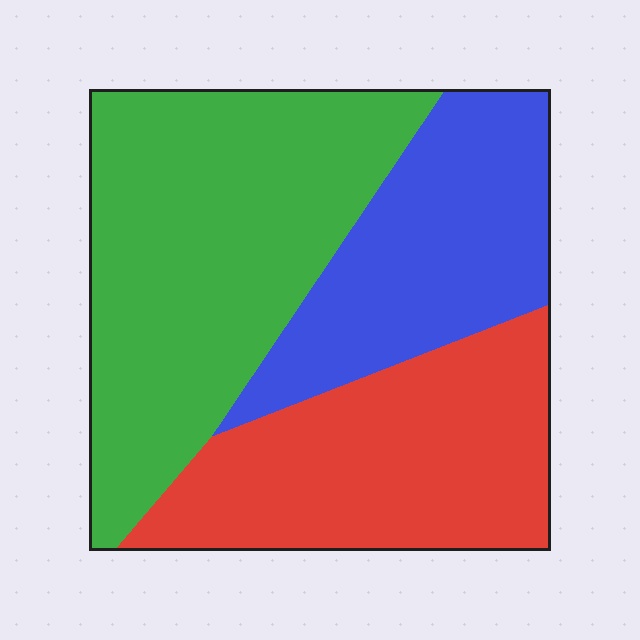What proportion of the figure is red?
Red covers 31% of the figure.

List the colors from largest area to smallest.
From largest to smallest: green, red, blue.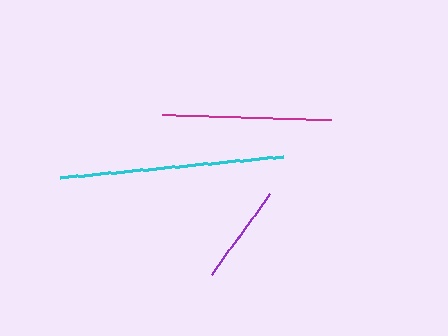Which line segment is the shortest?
The purple line is the shortest at approximately 99 pixels.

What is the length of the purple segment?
The purple segment is approximately 99 pixels long.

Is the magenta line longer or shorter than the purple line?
The magenta line is longer than the purple line.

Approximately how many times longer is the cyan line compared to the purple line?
The cyan line is approximately 2.3 times the length of the purple line.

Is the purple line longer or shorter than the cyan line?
The cyan line is longer than the purple line.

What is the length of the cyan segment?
The cyan segment is approximately 225 pixels long.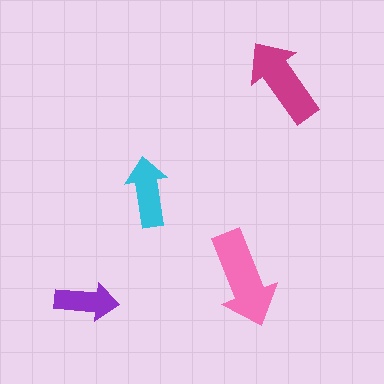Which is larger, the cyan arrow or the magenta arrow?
The magenta one.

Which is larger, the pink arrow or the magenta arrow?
The pink one.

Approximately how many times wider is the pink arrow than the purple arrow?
About 1.5 times wider.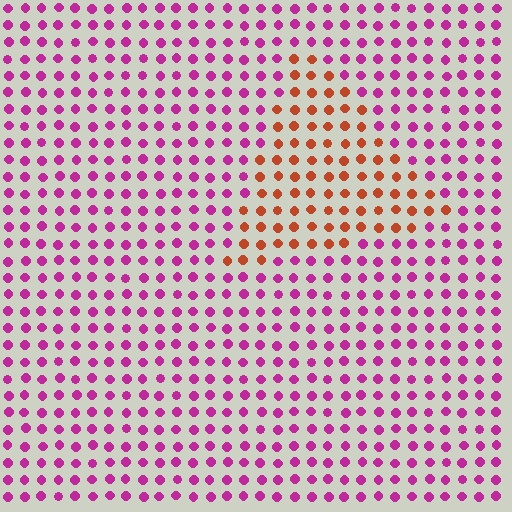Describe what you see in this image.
The image is filled with small magenta elements in a uniform arrangement. A triangle-shaped region is visible where the elements are tinted to a slightly different hue, forming a subtle color boundary.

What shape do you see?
I see a triangle.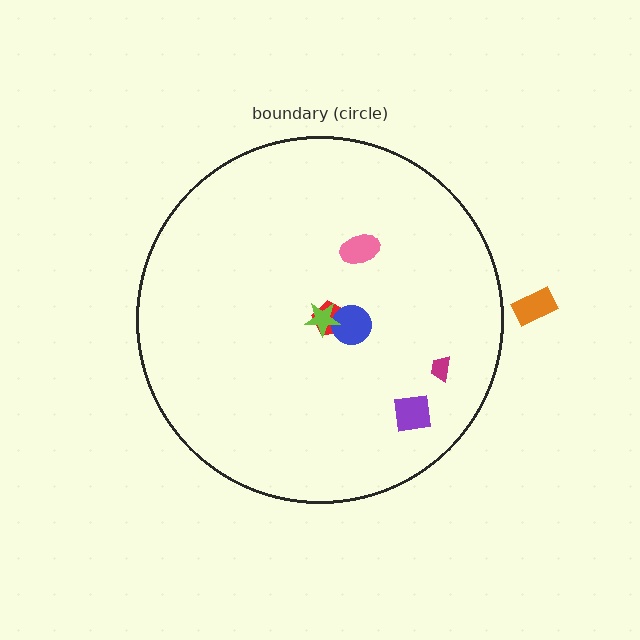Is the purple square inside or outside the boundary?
Inside.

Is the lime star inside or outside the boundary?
Inside.